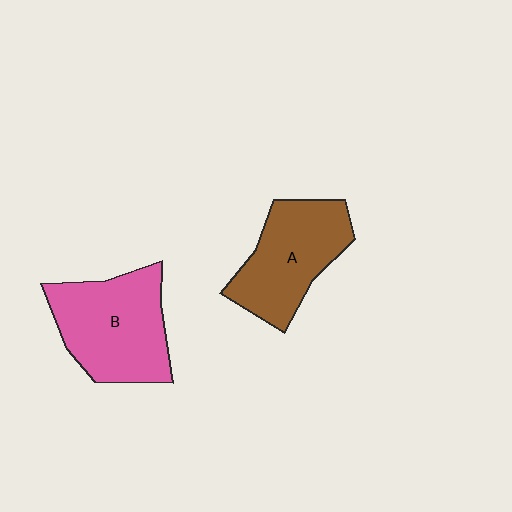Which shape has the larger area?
Shape B (pink).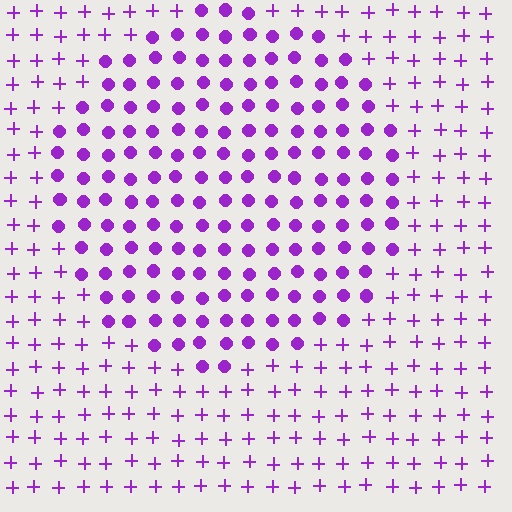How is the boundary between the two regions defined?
The boundary is defined by a change in element shape: circles inside vs. plus signs outside. All elements share the same color and spacing.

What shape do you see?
I see a circle.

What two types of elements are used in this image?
The image uses circles inside the circle region and plus signs outside it.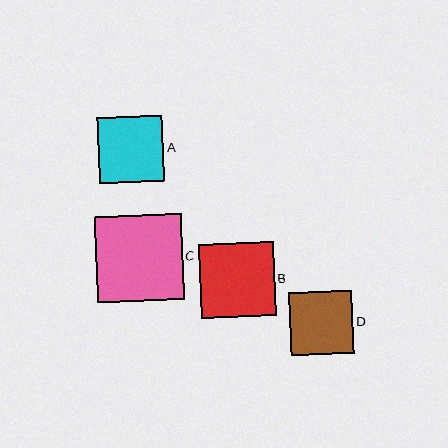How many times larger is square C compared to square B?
Square C is approximately 1.2 times the size of square B.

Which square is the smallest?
Square D is the smallest with a size of approximately 63 pixels.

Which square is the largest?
Square C is the largest with a size of approximately 87 pixels.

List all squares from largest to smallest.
From largest to smallest: C, B, A, D.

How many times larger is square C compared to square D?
Square C is approximately 1.4 times the size of square D.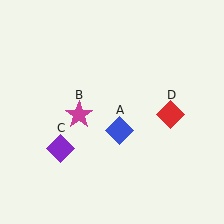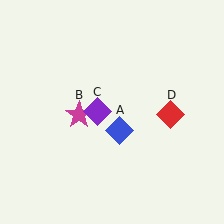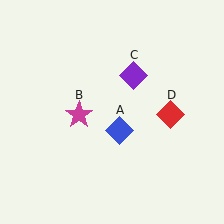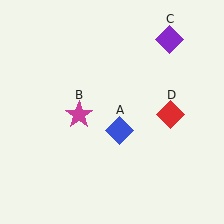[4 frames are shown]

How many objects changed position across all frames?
1 object changed position: purple diamond (object C).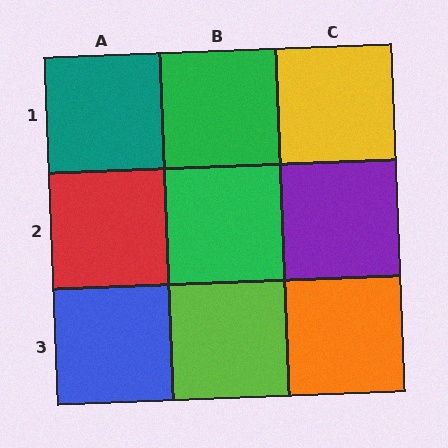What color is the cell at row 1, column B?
Green.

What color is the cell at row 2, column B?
Green.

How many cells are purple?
1 cell is purple.